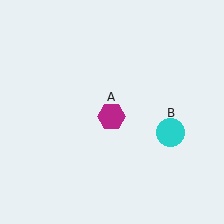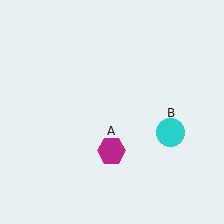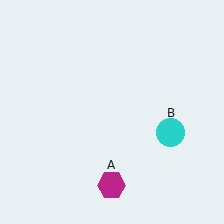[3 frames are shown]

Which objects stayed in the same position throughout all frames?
Cyan circle (object B) remained stationary.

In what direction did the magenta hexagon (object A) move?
The magenta hexagon (object A) moved down.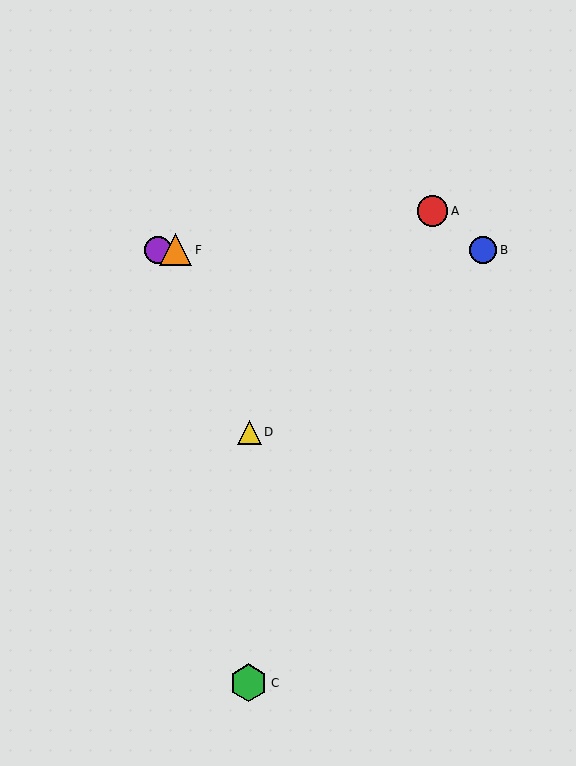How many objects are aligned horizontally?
3 objects (B, E, F) are aligned horizontally.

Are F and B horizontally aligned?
Yes, both are at y≈250.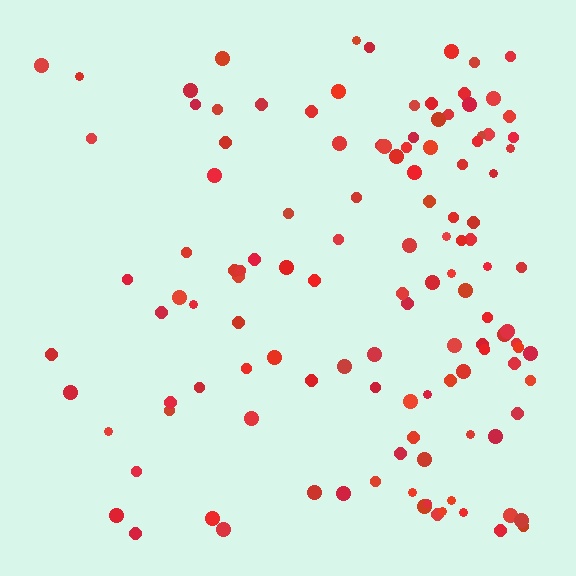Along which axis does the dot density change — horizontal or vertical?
Horizontal.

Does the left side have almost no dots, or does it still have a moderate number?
Still a moderate number, just noticeably fewer than the right.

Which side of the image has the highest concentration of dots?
The right.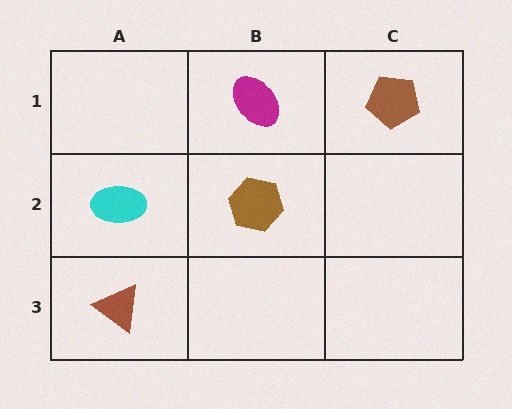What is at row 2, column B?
A brown hexagon.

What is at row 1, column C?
A brown pentagon.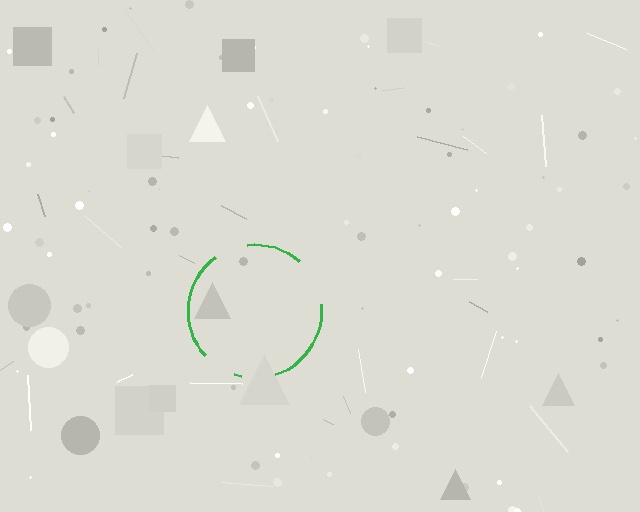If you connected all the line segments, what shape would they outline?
They would outline a circle.